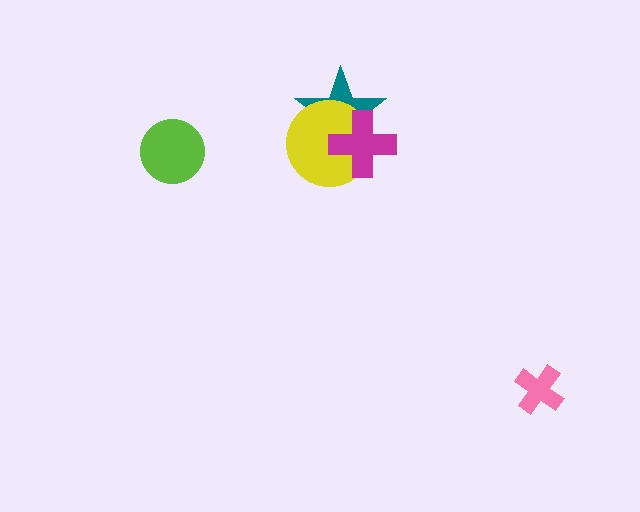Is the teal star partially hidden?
Yes, it is partially covered by another shape.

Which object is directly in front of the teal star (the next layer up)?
The yellow circle is directly in front of the teal star.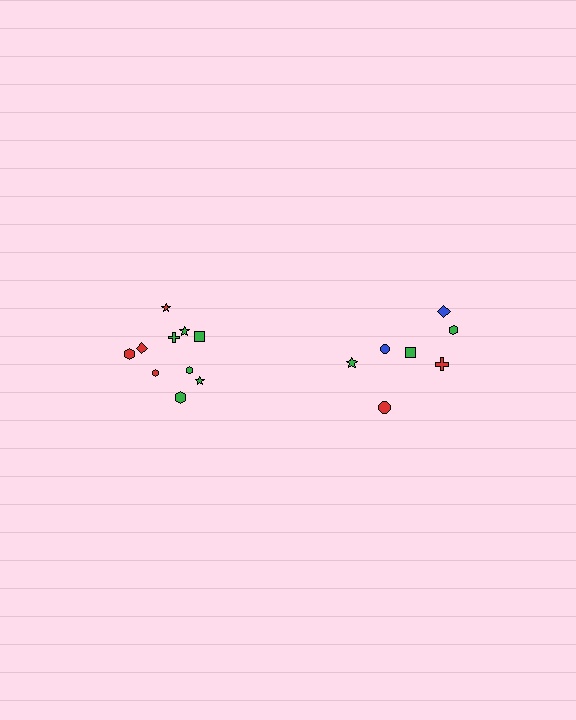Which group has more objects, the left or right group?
The left group.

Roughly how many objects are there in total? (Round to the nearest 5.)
Roughly 15 objects in total.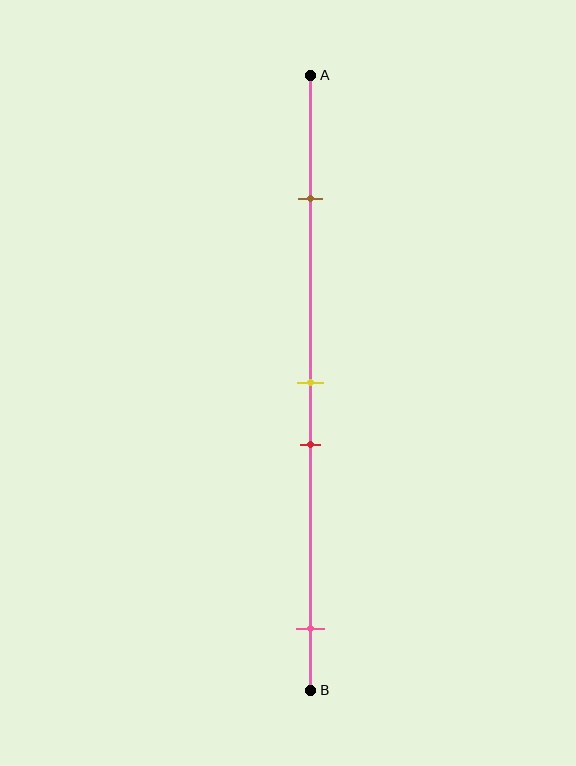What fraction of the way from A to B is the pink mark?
The pink mark is approximately 90% (0.9) of the way from A to B.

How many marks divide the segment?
There are 4 marks dividing the segment.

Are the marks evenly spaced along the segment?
No, the marks are not evenly spaced.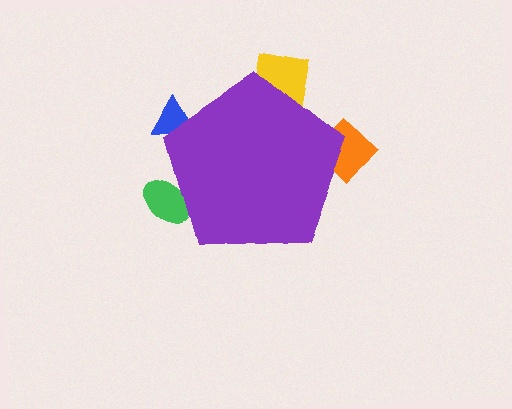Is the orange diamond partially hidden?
Yes, the orange diamond is partially hidden behind the purple pentagon.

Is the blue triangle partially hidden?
Yes, the blue triangle is partially hidden behind the purple pentagon.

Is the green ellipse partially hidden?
Yes, the green ellipse is partially hidden behind the purple pentagon.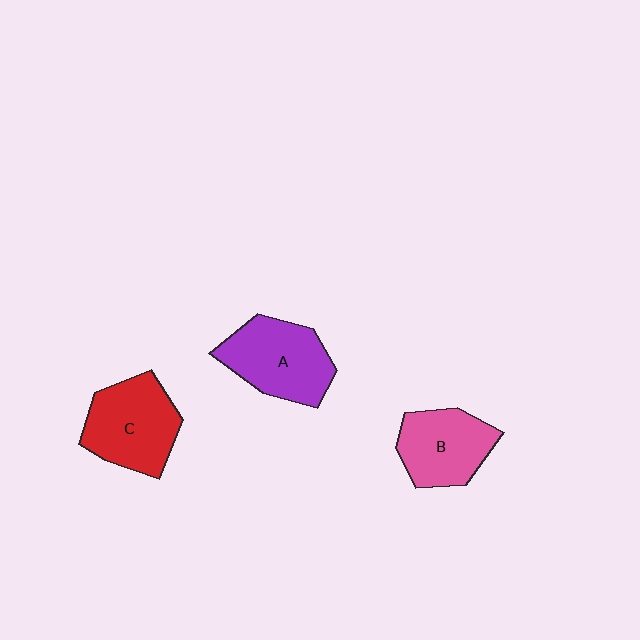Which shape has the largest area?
Shape C (red).